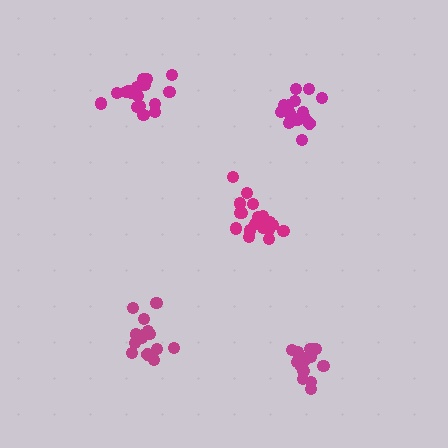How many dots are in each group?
Group 1: 19 dots, Group 2: 17 dots, Group 3: 17 dots, Group 4: 18 dots, Group 5: 14 dots (85 total).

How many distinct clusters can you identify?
There are 5 distinct clusters.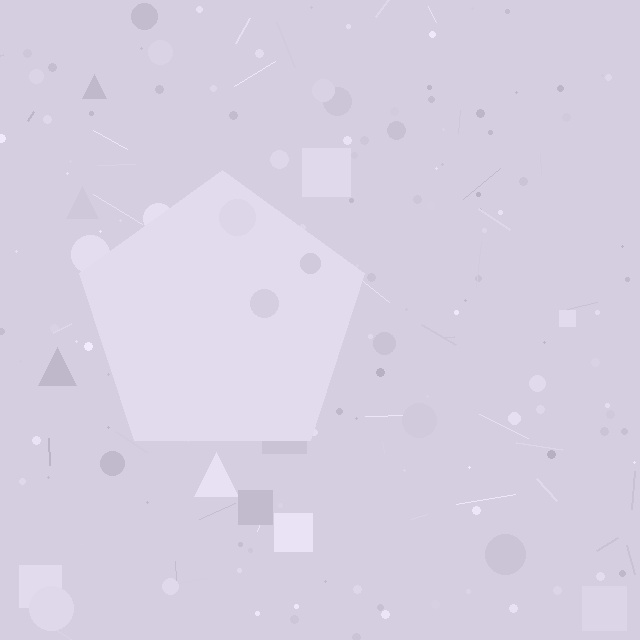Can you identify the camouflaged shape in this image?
The camouflaged shape is a pentagon.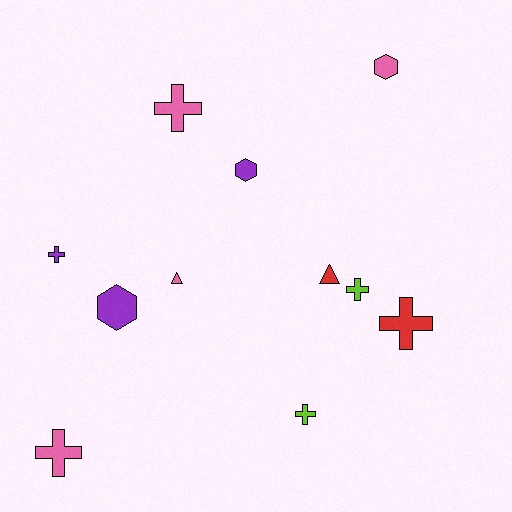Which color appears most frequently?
Pink, with 4 objects.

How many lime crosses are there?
There are 2 lime crosses.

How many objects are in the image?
There are 11 objects.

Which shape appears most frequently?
Cross, with 6 objects.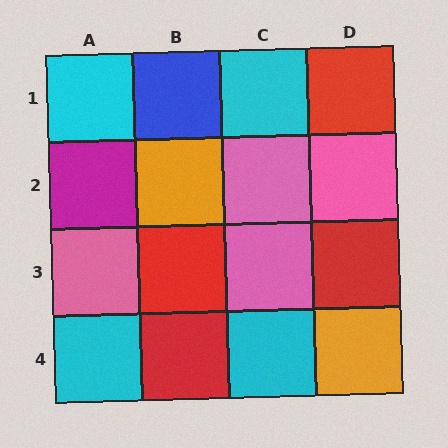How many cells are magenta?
1 cell is magenta.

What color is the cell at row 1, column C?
Cyan.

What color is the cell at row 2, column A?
Magenta.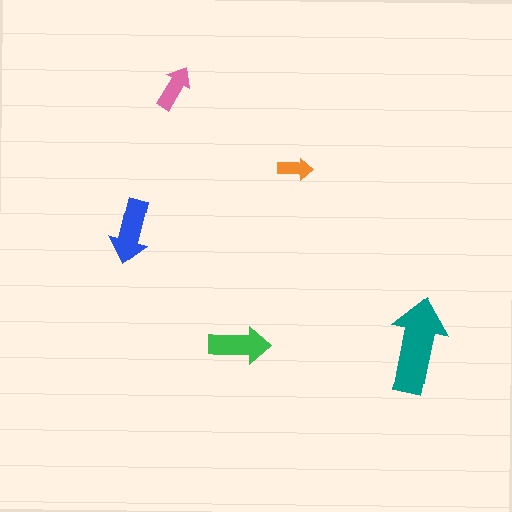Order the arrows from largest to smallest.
the teal one, the blue one, the green one, the pink one, the orange one.